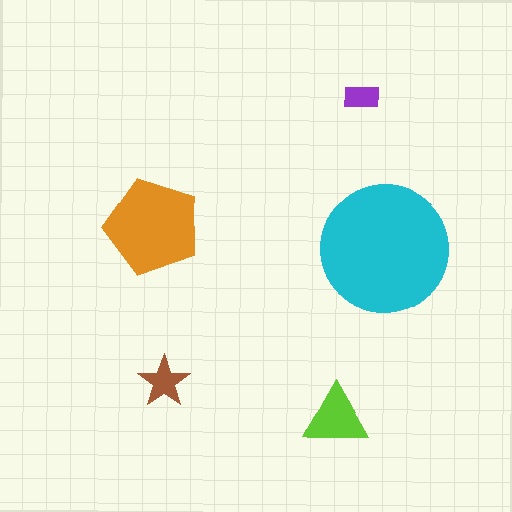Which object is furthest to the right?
The cyan circle is rightmost.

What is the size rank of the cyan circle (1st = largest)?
1st.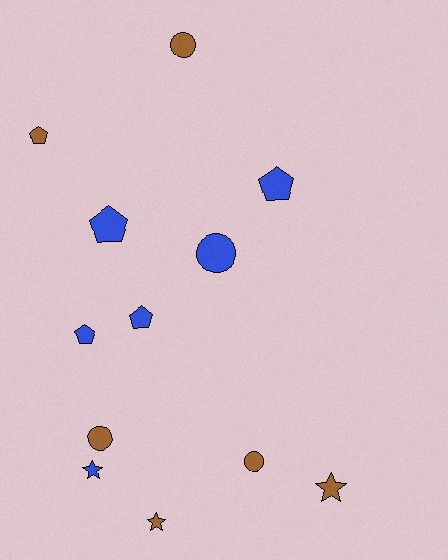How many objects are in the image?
There are 12 objects.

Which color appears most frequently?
Brown, with 6 objects.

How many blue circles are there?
There is 1 blue circle.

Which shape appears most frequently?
Pentagon, with 5 objects.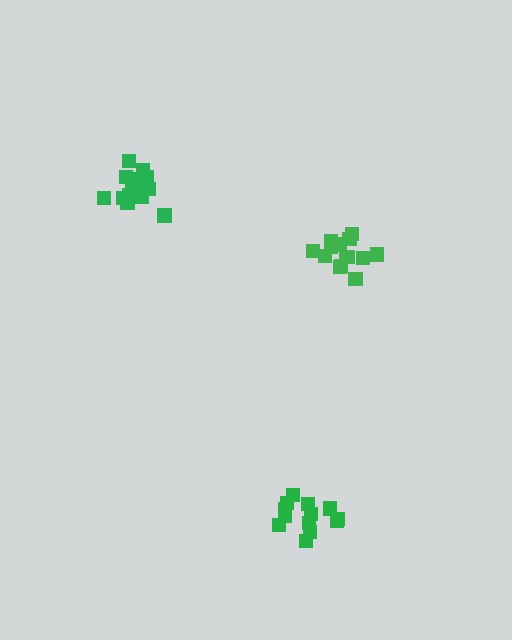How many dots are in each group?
Group 1: 14 dots, Group 2: 14 dots, Group 3: 13 dots (41 total).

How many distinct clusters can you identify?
There are 3 distinct clusters.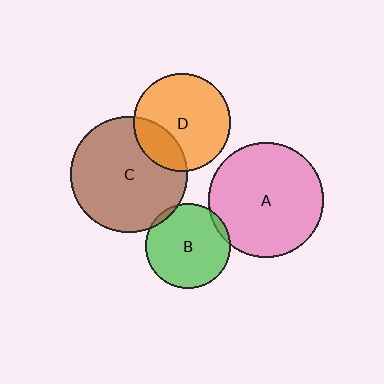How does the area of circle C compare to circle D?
Approximately 1.4 times.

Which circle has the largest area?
Circle C (brown).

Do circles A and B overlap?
Yes.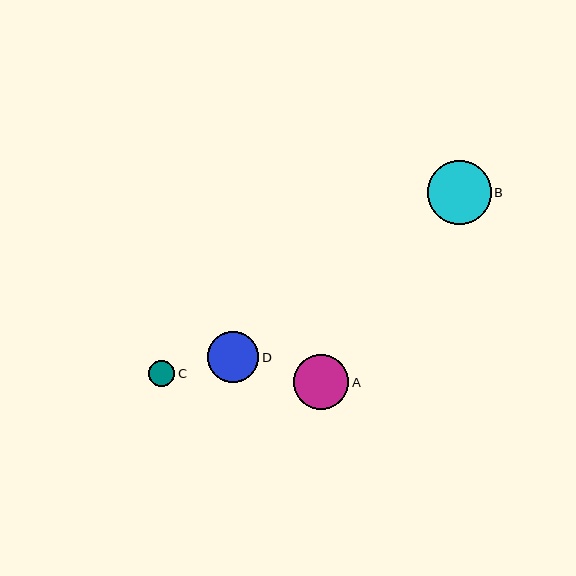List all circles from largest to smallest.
From largest to smallest: B, A, D, C.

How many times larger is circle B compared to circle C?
Circle B is approximately 2.5 times the size of circle C.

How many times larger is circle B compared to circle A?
Circle B is approximately 1.2 times the size of circle A.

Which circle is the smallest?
Circle C is the smallest with a size of approximately 26 pixels.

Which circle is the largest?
Circle B is the largest with a size of approximately 64 pixels.